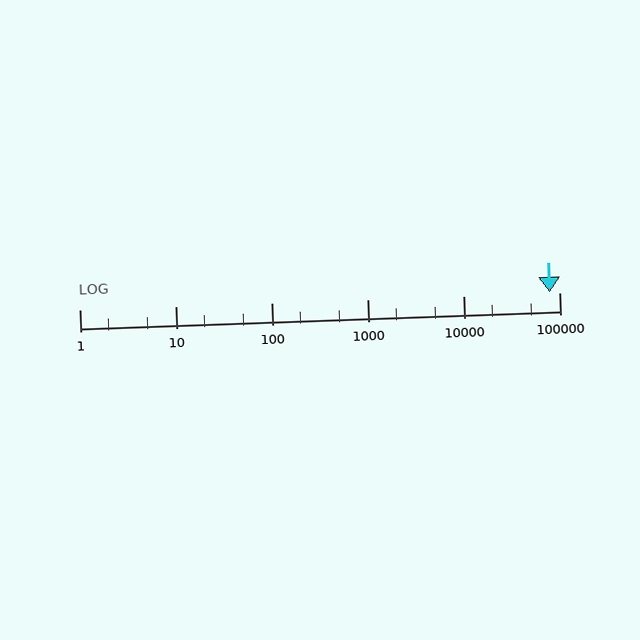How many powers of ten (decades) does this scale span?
The scale spans 5 decades, from 1 to 100000.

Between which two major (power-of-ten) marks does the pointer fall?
The pointer is between 10000 and 100000.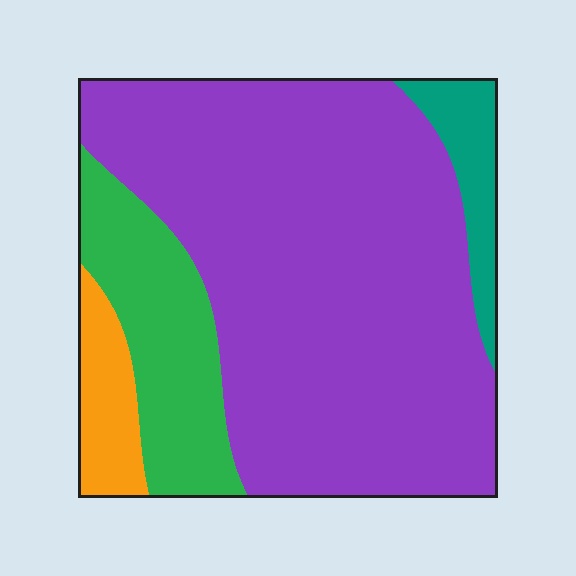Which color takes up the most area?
Purple, at roughly 70%.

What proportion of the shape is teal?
Teal takes up about one tenth (1/10) of the shape.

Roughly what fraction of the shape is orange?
Orange covers roughly 5% of the shape.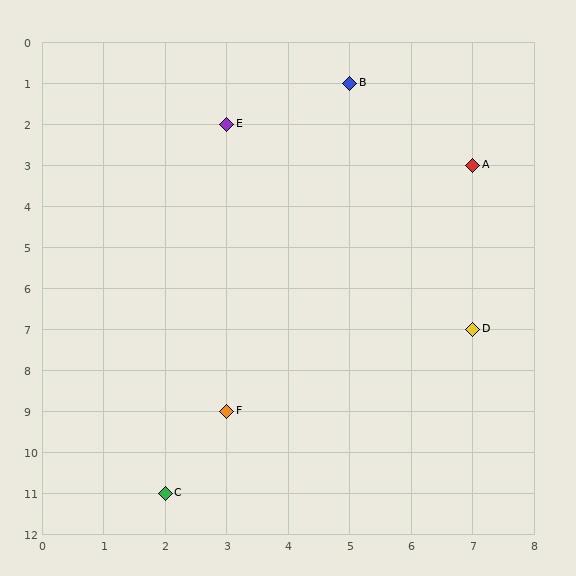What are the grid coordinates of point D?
Point D is at grid coordinates (7, 7).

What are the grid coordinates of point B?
Point B is at grid coordinates (5, 1).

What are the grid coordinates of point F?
Point F is at grid coordinates (3, 9).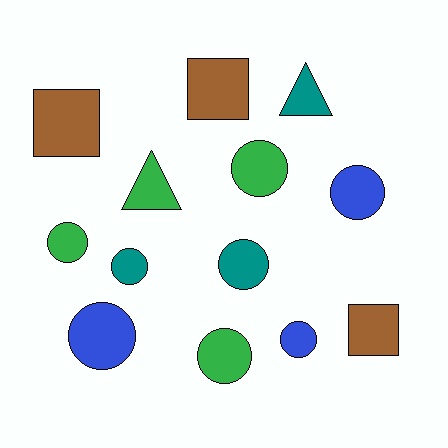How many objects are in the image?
There are 13 objects.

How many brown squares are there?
There are 3 brown squares.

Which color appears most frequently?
Green, with 4 objects.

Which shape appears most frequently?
Circle, with 8 objects.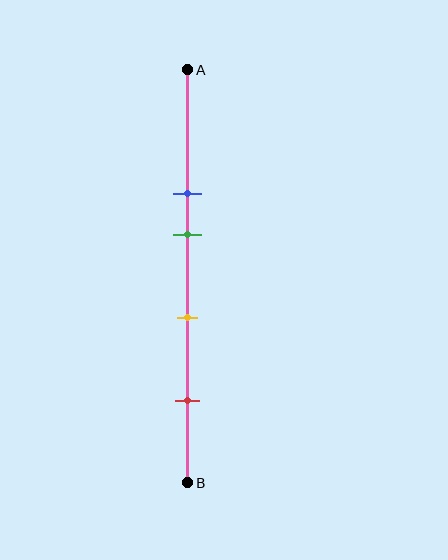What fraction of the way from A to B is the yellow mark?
The yellow mark is approximately 60% (0.6) of the way from A to B.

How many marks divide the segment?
There are 4 marks dividing the segment.